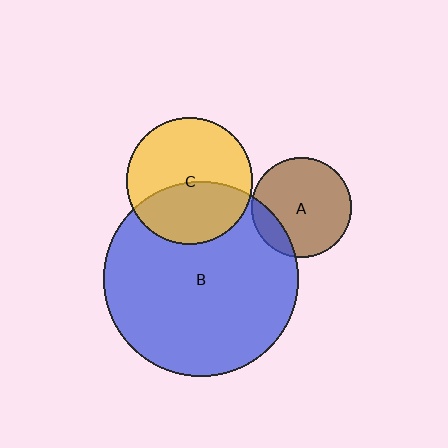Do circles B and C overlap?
Yes.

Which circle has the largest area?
Circle B (blue).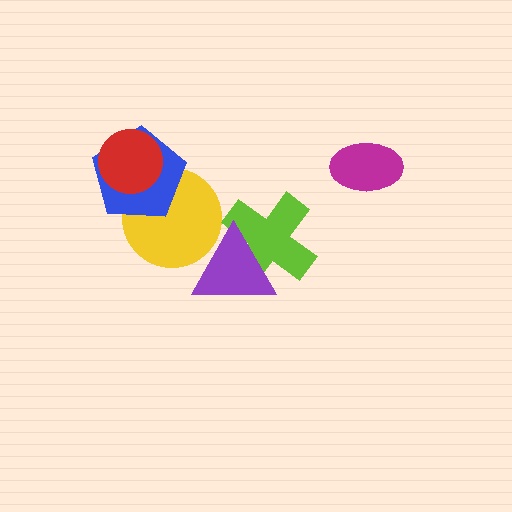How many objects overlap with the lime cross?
1 object overlaps with the lime cross.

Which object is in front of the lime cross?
The purple triangle is in front of the lime cross.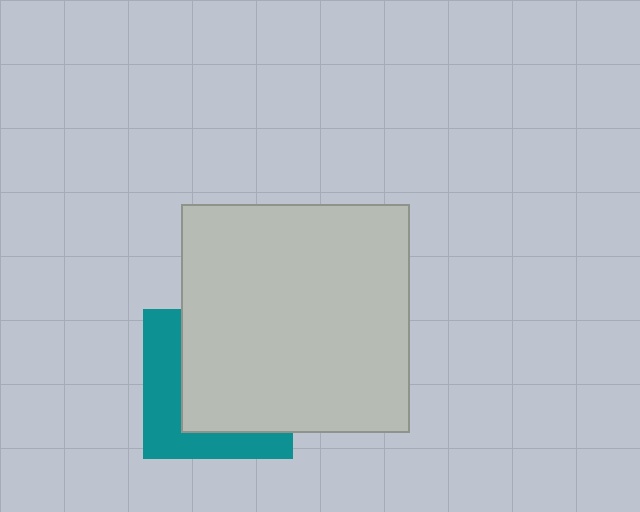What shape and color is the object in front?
The object in front is a light gray square.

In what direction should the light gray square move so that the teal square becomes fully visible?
The light gray square should move toward the upper-right. That is the shortest direction to clear the overlap and leave the teal square fully visible.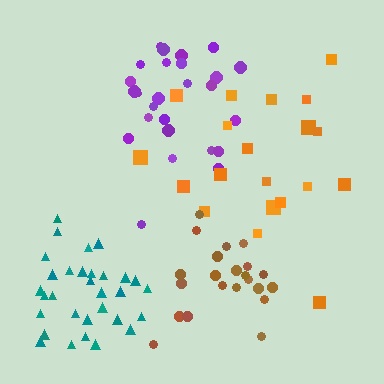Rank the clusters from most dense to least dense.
teal, brown, purple, orange.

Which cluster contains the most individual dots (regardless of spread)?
Teal (31).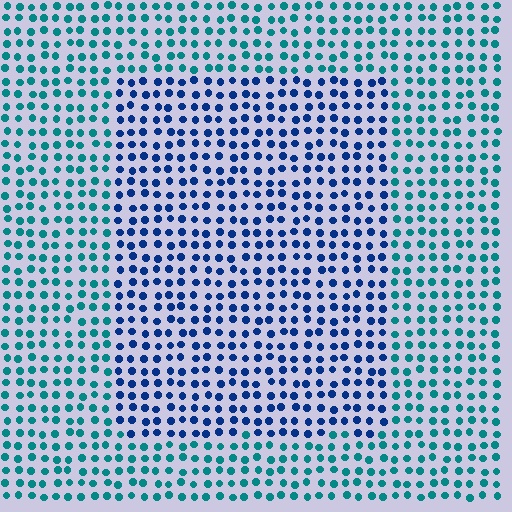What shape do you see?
I see a rectangle.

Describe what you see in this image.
The image is filled with small teal elements in a uniform arrangement. A rectangle-shaped region is visible where the elements are tinted to a slightly different hue, forming a subtle color boundary.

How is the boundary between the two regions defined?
The boundary is defined purely by a slight shift in hue (about 41 degrees). Spacing, size, and orientation are identical on both sides.